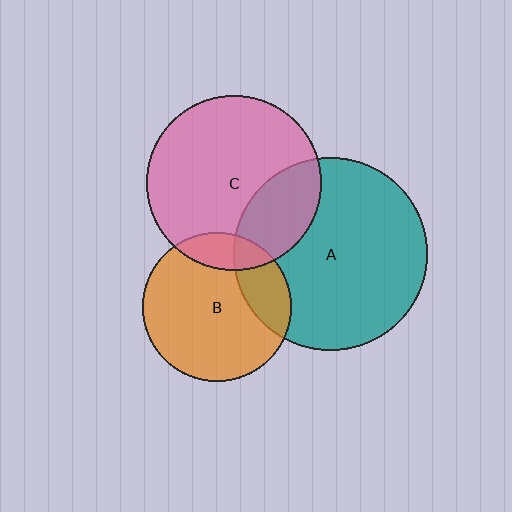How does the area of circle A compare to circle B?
Approximately 1.7 times.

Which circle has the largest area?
Circle A (teal).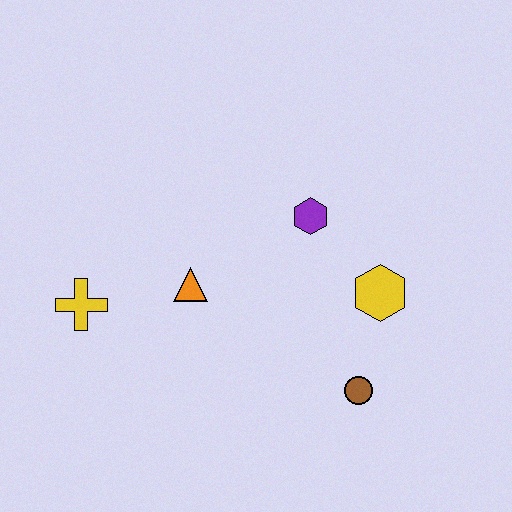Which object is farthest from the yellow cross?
The yellow hexagon is farthest from the yellow cross.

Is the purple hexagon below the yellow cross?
No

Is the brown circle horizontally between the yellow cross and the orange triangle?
No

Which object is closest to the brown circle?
The yellow hexagon is closest to the brown circle.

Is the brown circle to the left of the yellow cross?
No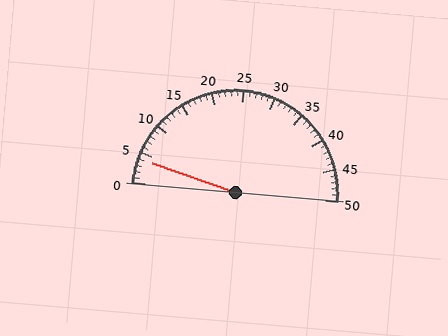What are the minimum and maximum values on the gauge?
The gauge ranges from 0 to 50.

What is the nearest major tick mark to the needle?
The nearest major tick mark is 5.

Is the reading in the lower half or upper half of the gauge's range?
The reading is in the lower half of the range (0 to 50).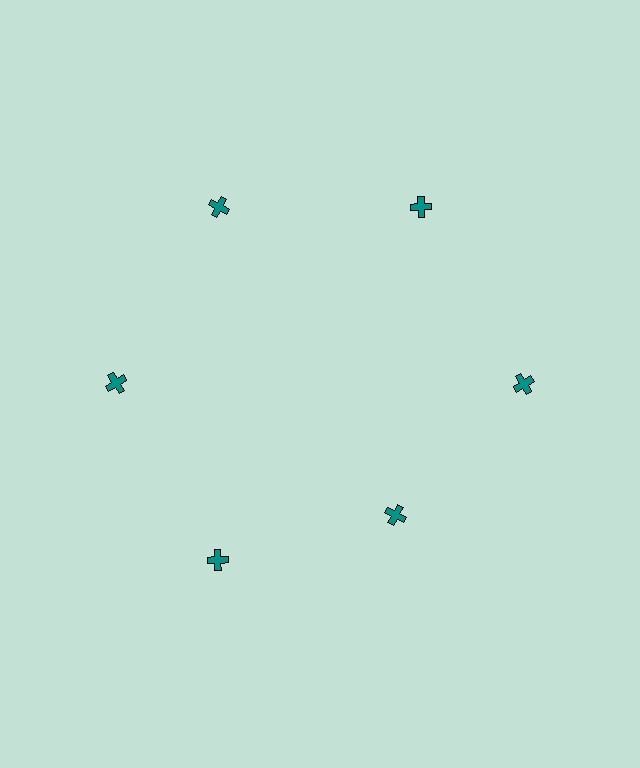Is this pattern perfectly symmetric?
No. The 6 teal crosses are arranged in a ring, but one element near the 5 o'clock position is pulled inward toward the center, breaking the 6-fold rotational symmetry.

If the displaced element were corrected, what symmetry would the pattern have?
It would have 6-fold rotational symmetry — the pattern would map onto itself every 60 degrees.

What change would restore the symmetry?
The symmetry would be restored by moving it outward, back onto the ring so that all 6 crosses sit at equal angles and equal distance from the center.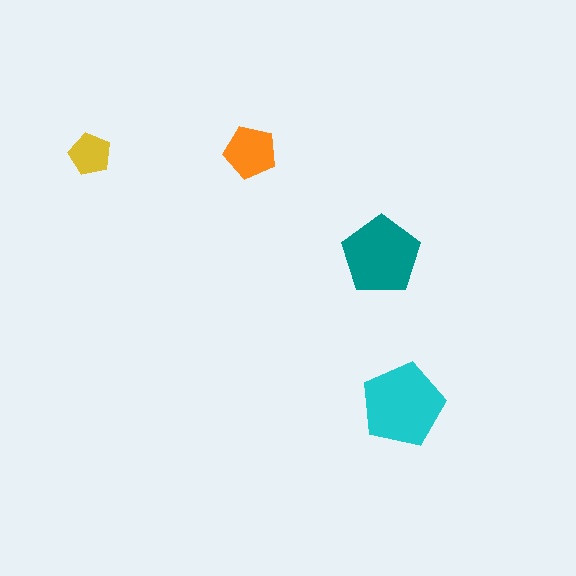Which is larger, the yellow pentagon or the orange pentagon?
The orange one.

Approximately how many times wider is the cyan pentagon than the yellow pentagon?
About 2 times wider.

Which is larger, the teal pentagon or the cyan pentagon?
The cyan one.